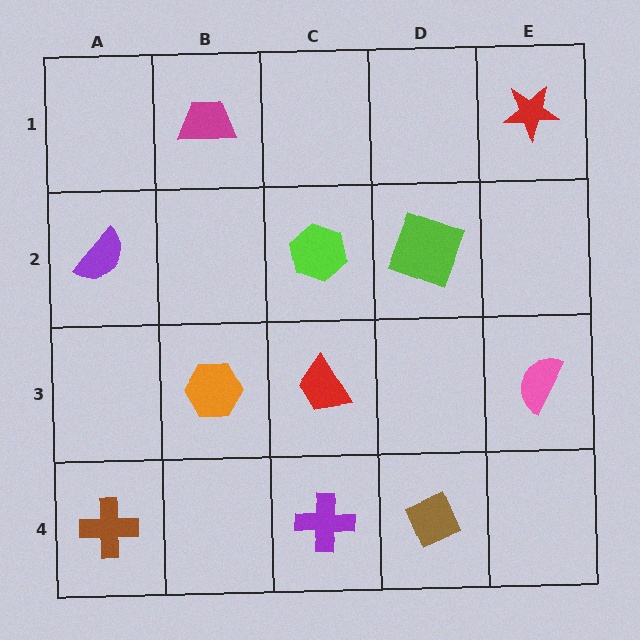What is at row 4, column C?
A purple cross.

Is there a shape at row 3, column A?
No, that cell is empty.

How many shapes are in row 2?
3 shapes.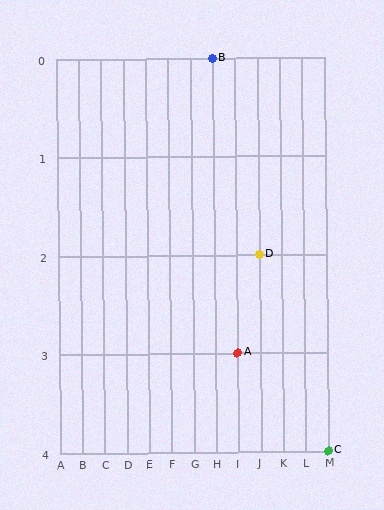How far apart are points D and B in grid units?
Points D and B are 2 columns and 2 rows apart (about 2.8 grid units diagonally).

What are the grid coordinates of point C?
Point C is at grid coordinates (M, 4).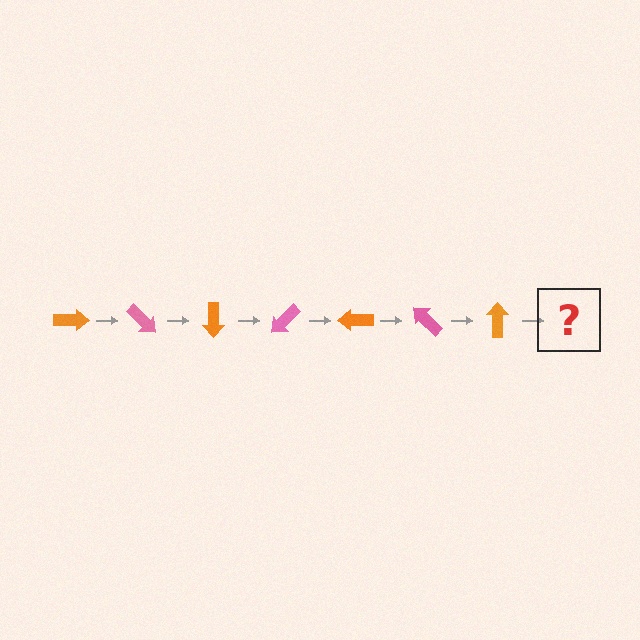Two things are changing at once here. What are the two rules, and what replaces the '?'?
The two rules are that it rotates 45 degrees each step and the color cycles through orange and pink. The '?' should be a pink arrow, rotated 315 degrees from the start.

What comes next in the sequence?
The next element should be a pink arrow, rotated 315 degrees from the start.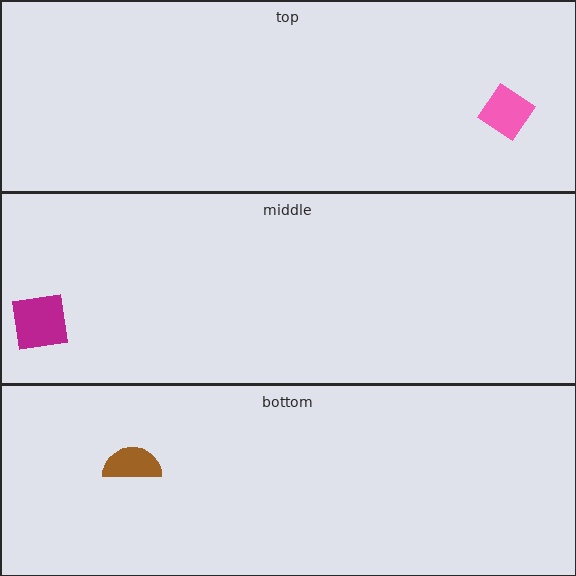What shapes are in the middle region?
The magenta square.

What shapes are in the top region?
The pink diamond.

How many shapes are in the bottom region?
1.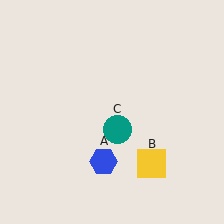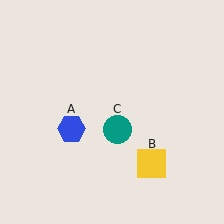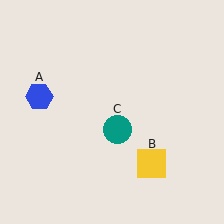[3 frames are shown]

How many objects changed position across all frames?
1 object changed position: blue hexagon (object A).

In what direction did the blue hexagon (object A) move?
The blue hexagon (object A) moved up and to the left.